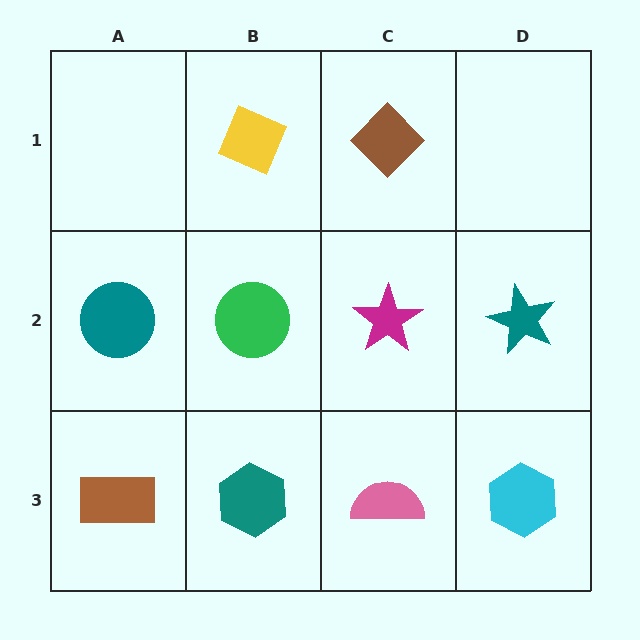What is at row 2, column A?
A teal circle.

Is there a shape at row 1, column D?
No, that cell is empty.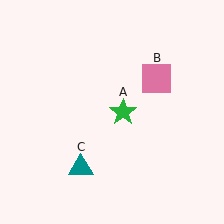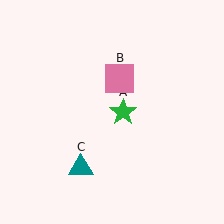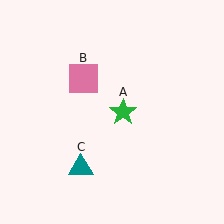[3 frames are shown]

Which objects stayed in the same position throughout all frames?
Green star (object A) and teal triangle (object C) remained stationary.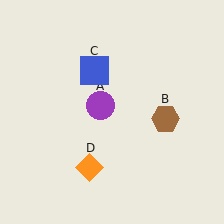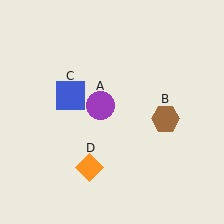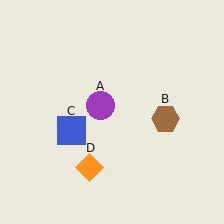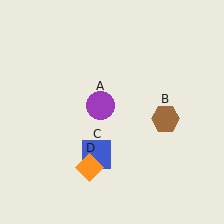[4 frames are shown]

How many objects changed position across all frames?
1 object changed position: blue square (object C).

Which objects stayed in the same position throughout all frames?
Purple circle (object A) and brown hexagon (object B) and orange diamond (object D) remained stationary.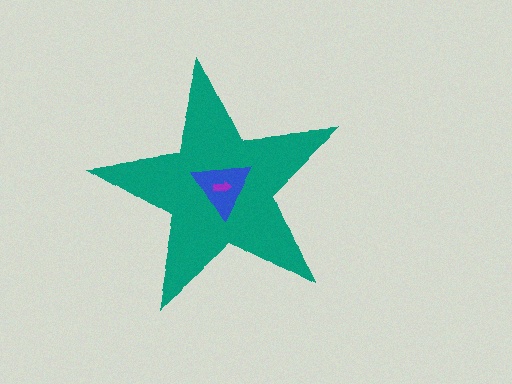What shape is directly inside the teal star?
The blue triangle.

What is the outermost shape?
The teal star.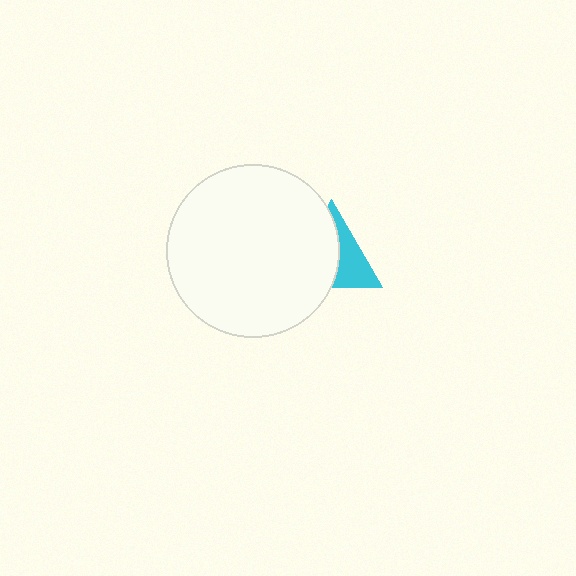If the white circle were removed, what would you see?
You would see the complete cyan triangle.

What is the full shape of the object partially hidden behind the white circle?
The partially hidden object is a cyan triangle.